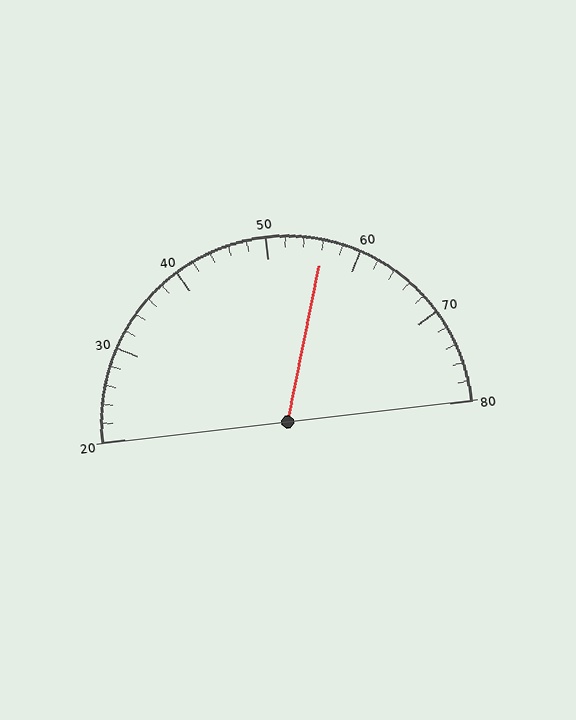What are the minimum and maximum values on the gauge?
The gauge ranges from 20 to 80.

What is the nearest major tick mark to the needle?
The nearest major tick mark is 60.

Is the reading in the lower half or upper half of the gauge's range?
The reading is in the upper half of the range (20 to 80).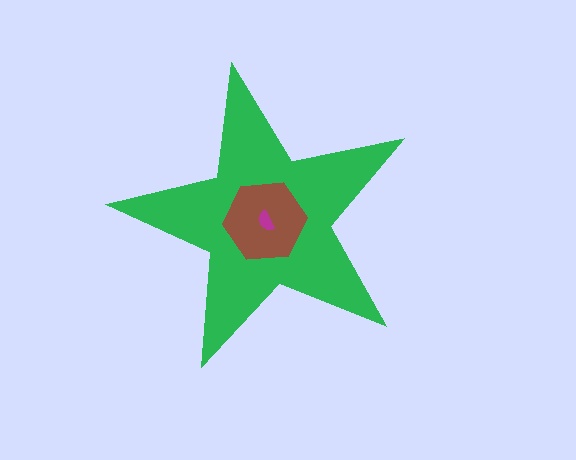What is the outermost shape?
The green star.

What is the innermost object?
The magenta semicircle.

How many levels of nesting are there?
3.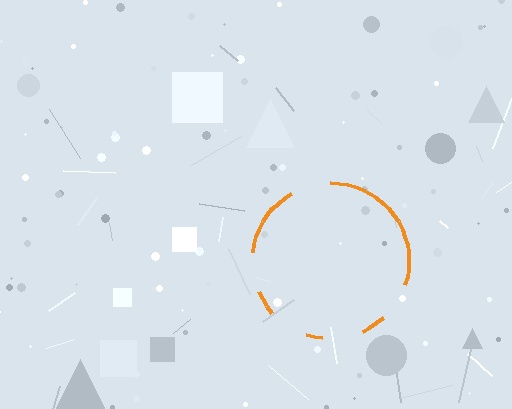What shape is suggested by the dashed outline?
The dashed outline suggests a circle.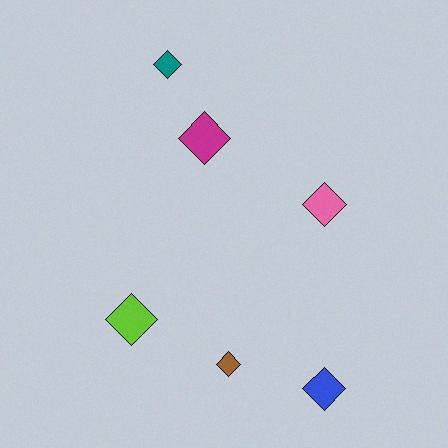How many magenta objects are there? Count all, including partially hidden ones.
There is 1 magenta object.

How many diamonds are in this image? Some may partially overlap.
There are 6 diamonds.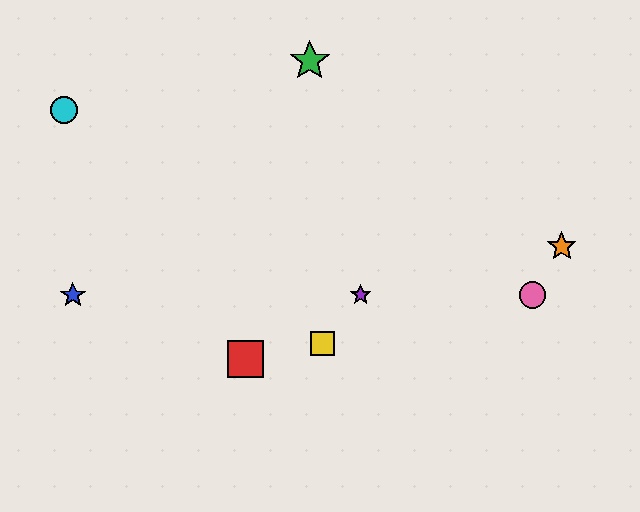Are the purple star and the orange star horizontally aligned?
No, the purple star is at y≈295 and the orange star is at y≈246.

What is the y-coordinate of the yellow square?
The yellow square is at y≈343.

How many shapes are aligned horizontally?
3 shapes (the blue star, the purple star, the pink circle) are aligned horizontally.